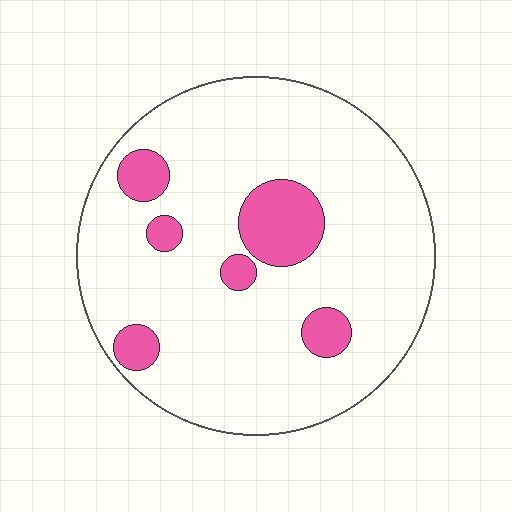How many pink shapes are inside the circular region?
6.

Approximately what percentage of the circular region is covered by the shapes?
Approximately 15%.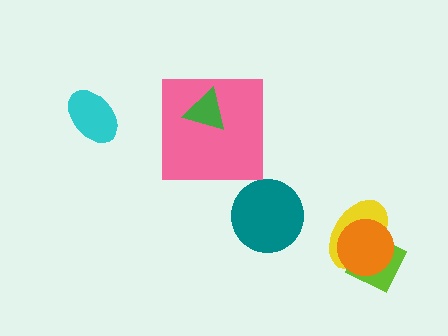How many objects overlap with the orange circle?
2 objects overlap with the orange circle.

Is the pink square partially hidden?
Yes, it is partially covered by another shape.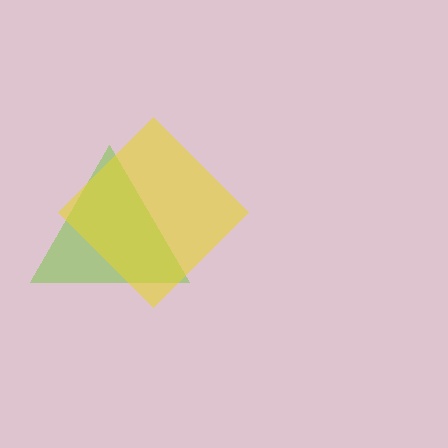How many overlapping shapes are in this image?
There are 2 overlapping shapes in the image.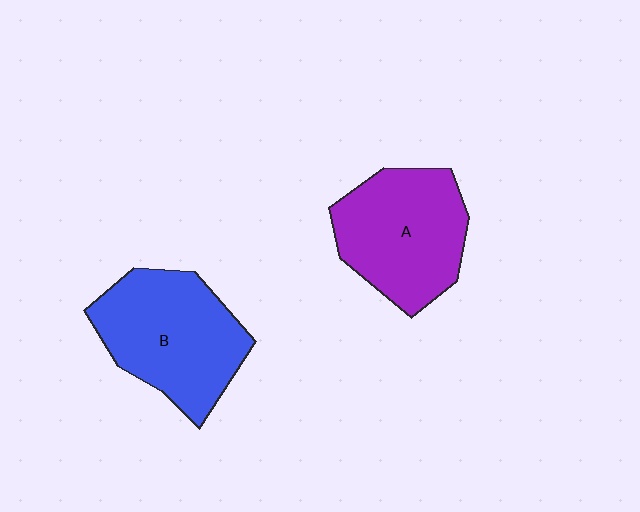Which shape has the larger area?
Shape B (blue).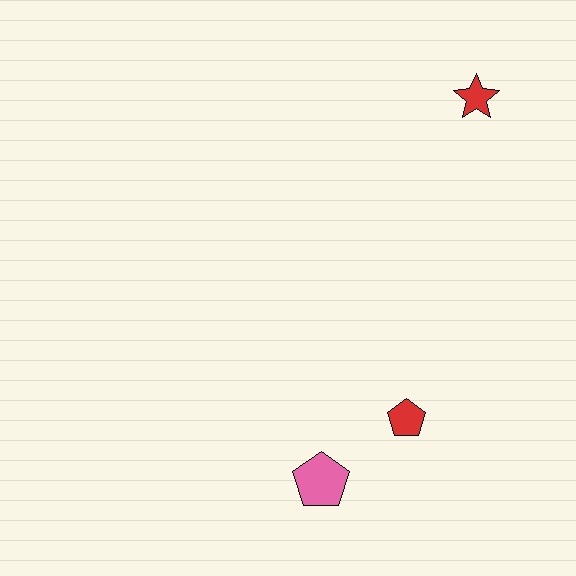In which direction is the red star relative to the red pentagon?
The red star is above the red pentagon.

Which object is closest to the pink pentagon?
The red pentagon is closest to the pink pentagon.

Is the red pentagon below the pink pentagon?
No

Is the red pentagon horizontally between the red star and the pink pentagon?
Yes